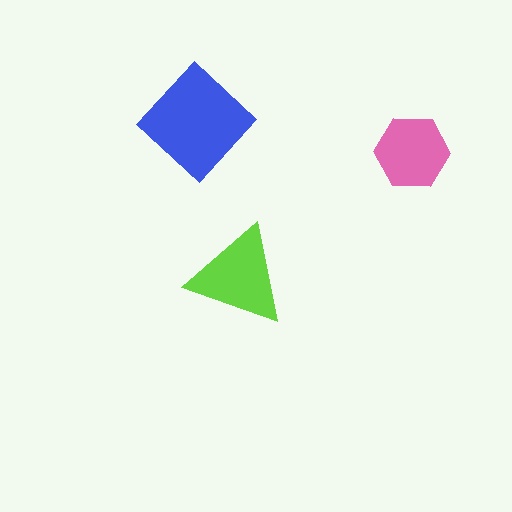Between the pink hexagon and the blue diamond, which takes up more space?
The blue diamond.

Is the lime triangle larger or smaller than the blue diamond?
Smaller.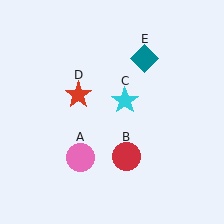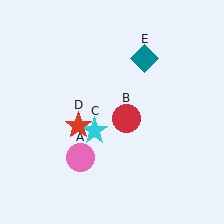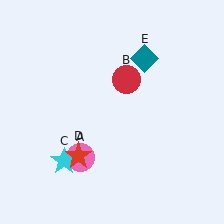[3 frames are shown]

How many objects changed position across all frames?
3 objects changed position: red circle (object B), cyan star (object C), red star (object D).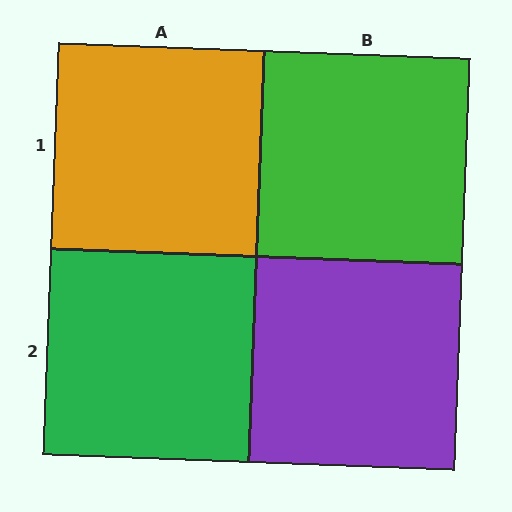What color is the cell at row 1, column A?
Orange.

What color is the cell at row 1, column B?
Green.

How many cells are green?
2 cells are green.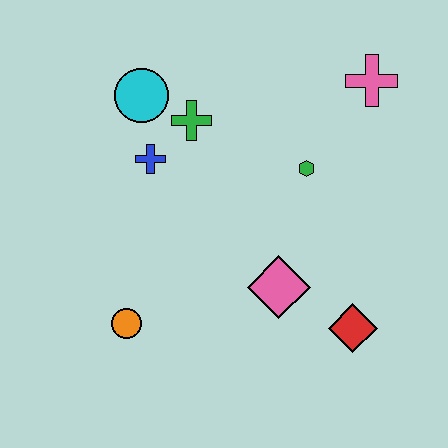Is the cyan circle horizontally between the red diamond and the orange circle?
Yes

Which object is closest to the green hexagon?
The pink cross is closest to the green hexagon.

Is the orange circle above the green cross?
No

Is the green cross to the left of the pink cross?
Yes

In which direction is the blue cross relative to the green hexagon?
The blue cross is to the left of the green hexagon.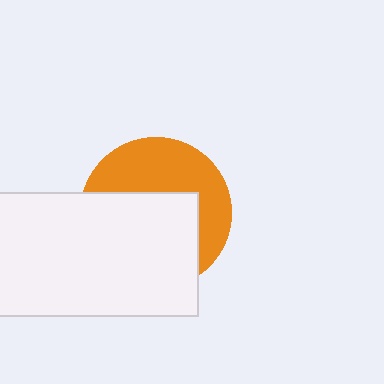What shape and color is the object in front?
The object in front is a white rectangle.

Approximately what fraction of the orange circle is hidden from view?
Roughly 56% of the orange circle is hidden behind the white rectangle.